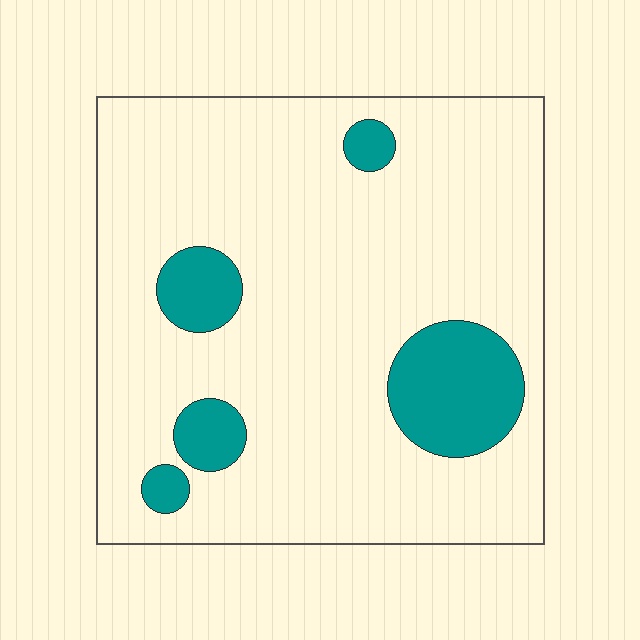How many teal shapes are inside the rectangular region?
5.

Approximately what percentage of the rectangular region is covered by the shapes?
Approximately 15%.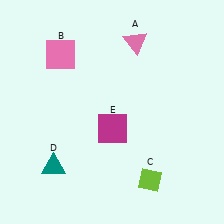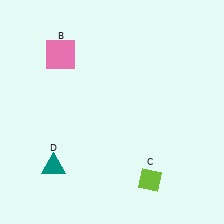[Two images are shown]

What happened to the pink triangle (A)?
The pink triangle (A) was removed in Image 2. It was in the top-right area of Image 1.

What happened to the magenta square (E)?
The magenta square (E) was removed in Image 2. It was in the bottom-right area of Image 1.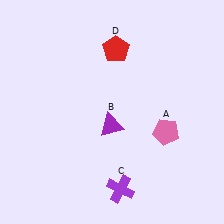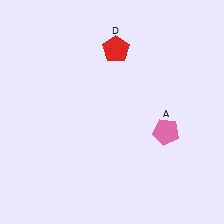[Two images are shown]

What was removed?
The purple triangle (B), the purple cross (C) were removed in Image 2.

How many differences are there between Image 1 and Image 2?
There are 2 differences between the two images.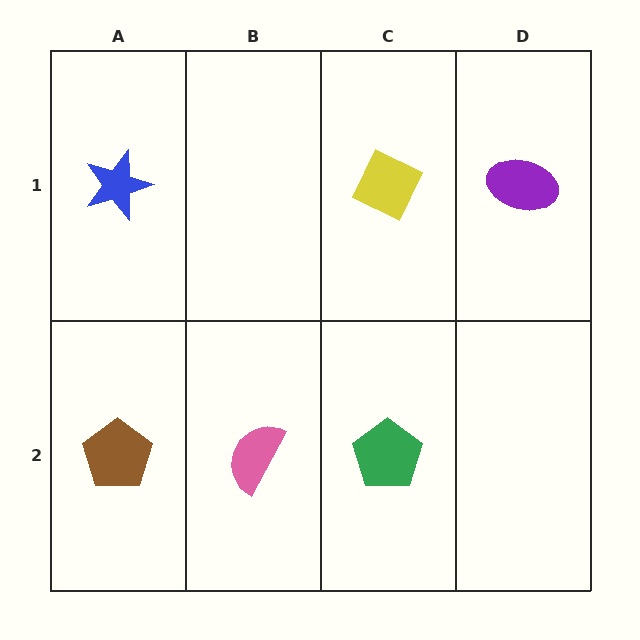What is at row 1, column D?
A purple ellipse.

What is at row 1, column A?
A blue star.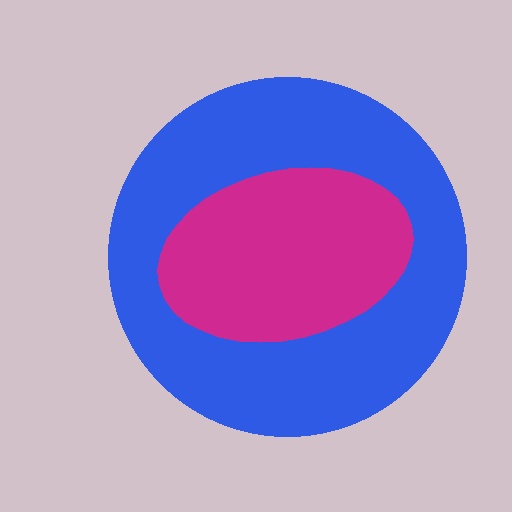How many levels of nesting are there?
2.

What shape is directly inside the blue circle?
The magenta ellipse.